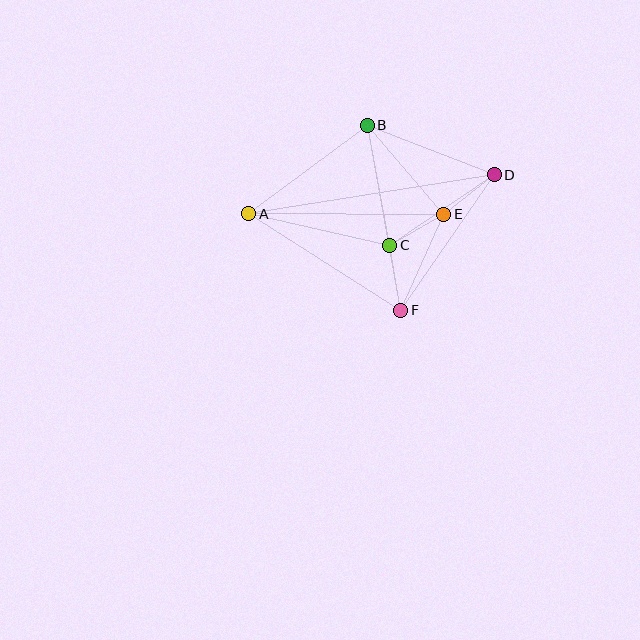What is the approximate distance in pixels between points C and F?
The distance between C and F is approximately 66 pixels.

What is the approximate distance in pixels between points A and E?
The distance between A and E is approximately 195 pixels.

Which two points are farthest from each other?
Points A and D are farthest from each other.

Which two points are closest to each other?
Points C and E are closest to each other.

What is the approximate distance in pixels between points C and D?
The distance between C and D is approximately 126 pixels.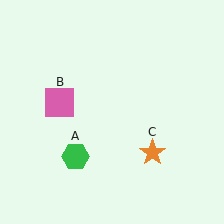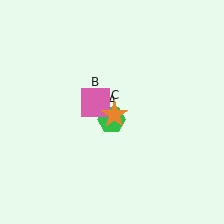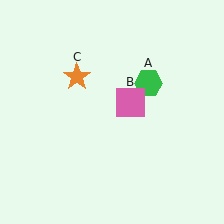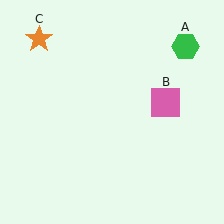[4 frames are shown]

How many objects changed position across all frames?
3 objects changed position: green hexagon (object A), pink square (object B), orange star (object C).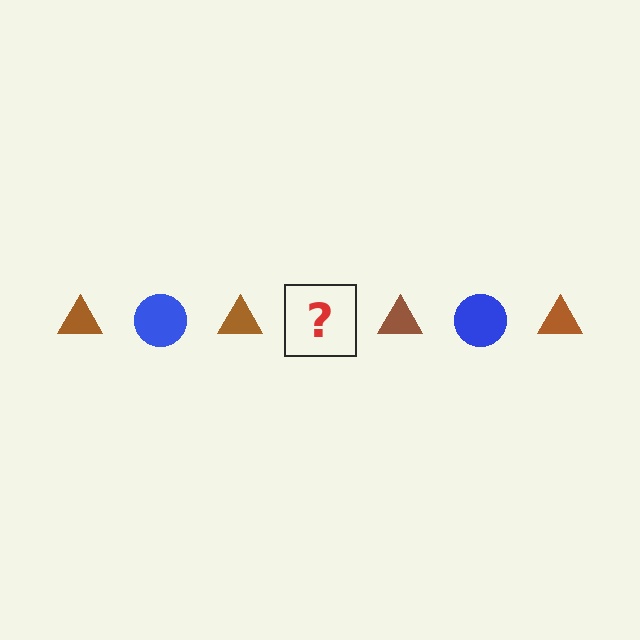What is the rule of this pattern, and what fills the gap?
The rule is that the pattern alternates between brown triangle and blue circle. The gap should be filled with a blue circle.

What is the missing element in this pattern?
The missing element is a blue circle.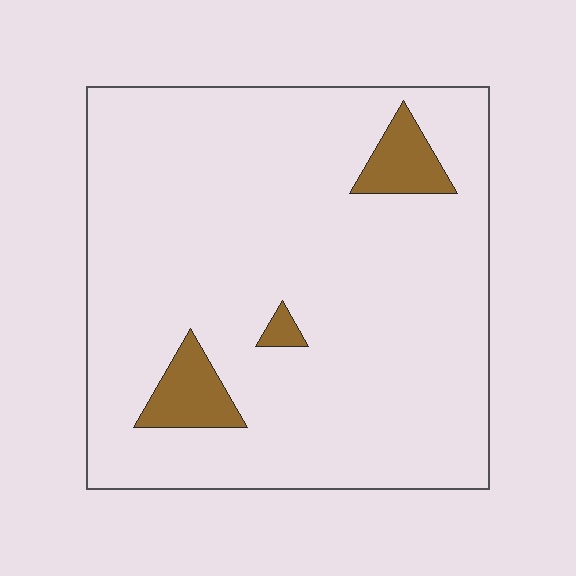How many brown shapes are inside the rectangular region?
3.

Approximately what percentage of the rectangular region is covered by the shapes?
Approximately 10%.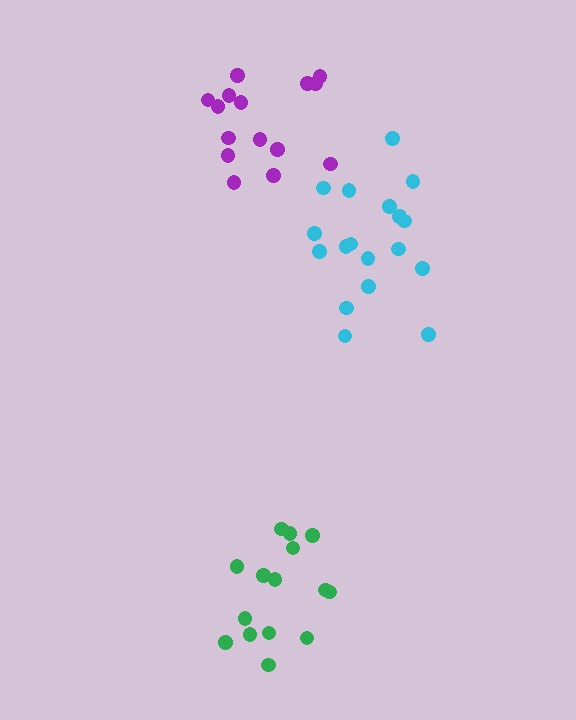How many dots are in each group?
Group 1: 15 dots, Group 2: 15 dots, Group 3: 18 dots (48 total).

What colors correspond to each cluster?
The clusters are colored: green, purple, cyan.